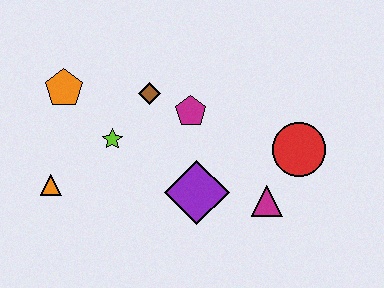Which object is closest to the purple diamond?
The magenta triangle is closest to the purple diamond.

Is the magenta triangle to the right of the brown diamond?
Yes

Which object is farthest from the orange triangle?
The red circle is farthest from the orange triangle.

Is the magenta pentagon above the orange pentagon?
No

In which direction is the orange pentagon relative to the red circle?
The orange pentagon is to the left of the red circle.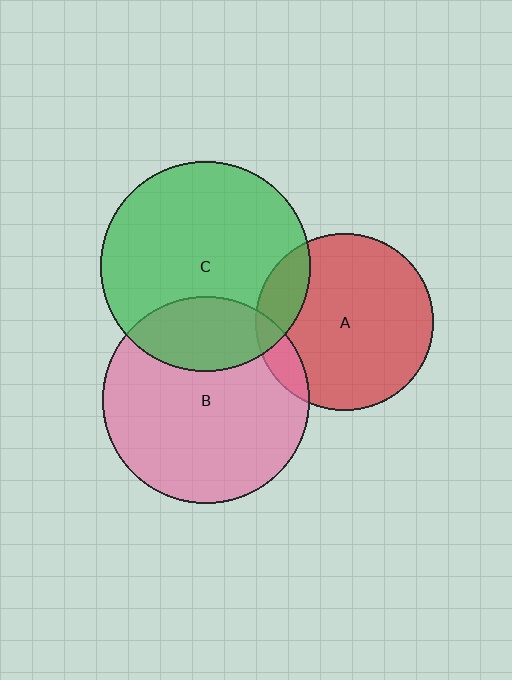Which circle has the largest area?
Circle C (green).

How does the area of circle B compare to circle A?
Approximately 1.4 times.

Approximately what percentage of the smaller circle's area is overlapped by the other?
Approximately 10%.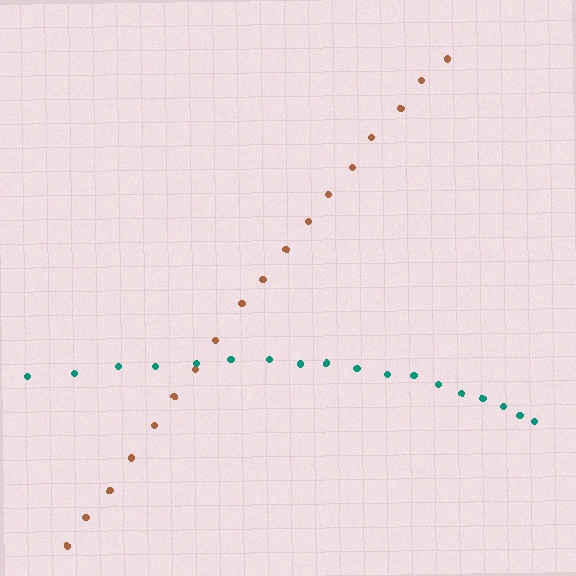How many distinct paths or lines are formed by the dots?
There are 2 distinct paths.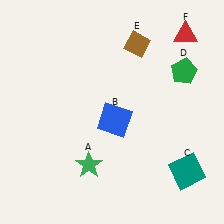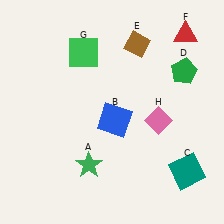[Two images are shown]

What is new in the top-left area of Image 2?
A green square (G) was added in the top-left area of Image 2.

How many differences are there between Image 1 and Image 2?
There are 2 differences between the two images.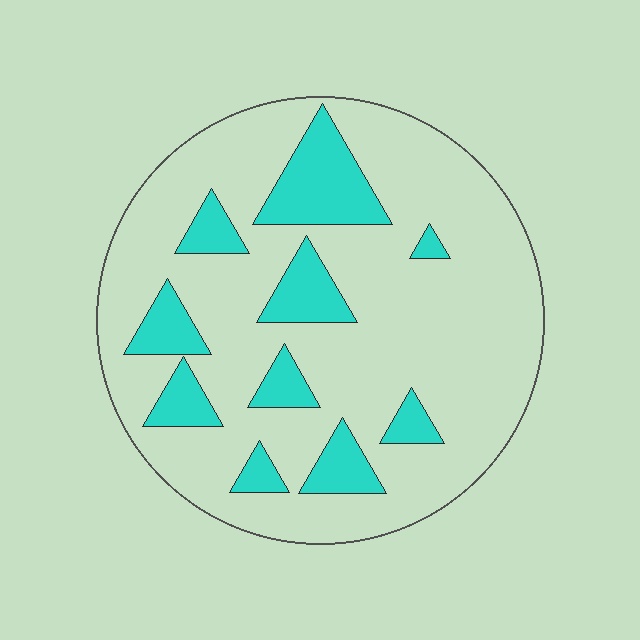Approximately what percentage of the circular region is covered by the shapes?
Approximately 20%.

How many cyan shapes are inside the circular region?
10.